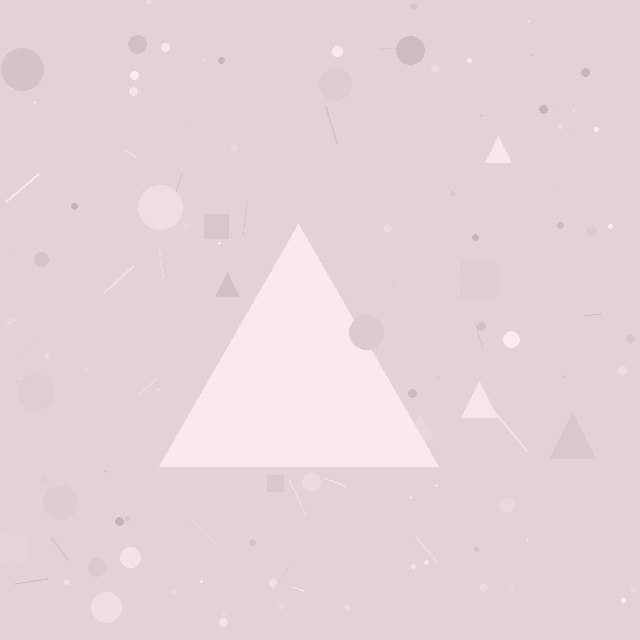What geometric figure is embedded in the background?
A triangle is embedded in the background.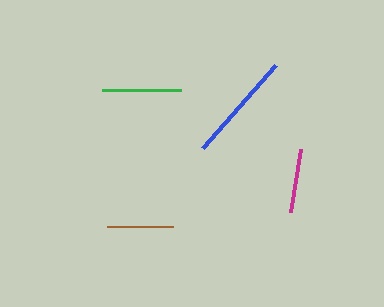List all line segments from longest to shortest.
From longest to shortest: blue, green, brown, magenta.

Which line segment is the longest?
The blue line is the longest at approximately 111 pixels.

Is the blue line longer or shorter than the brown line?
The blue line is longer than the brown line.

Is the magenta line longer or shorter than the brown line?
The brown line is longer than the magenta line.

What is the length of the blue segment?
The blue segment is approximately 111 pixels long.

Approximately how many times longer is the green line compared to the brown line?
The green line is approximately 1.2 times the length of the brown line.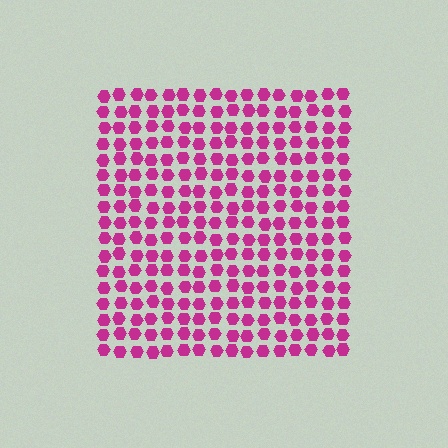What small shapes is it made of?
It is made of small hexagons.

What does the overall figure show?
The overall figure shows a square.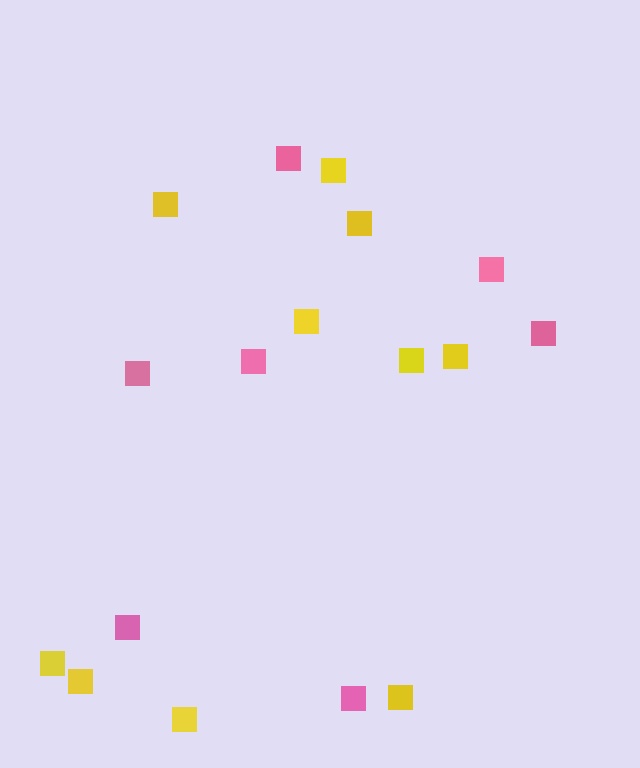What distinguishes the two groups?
There are 2 groups: one group of yellow squares (10) and one group of pink squares (7).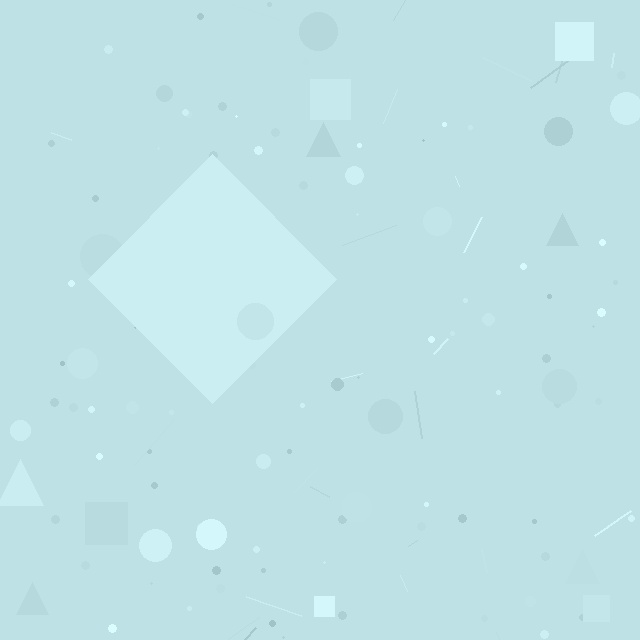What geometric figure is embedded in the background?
A diamond is embedded in the background.